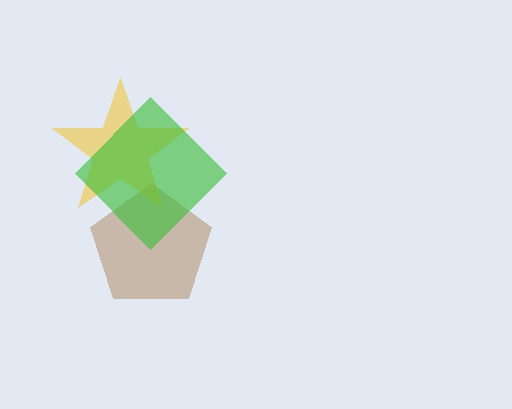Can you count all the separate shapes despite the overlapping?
Yes, there are 3 separate shapes.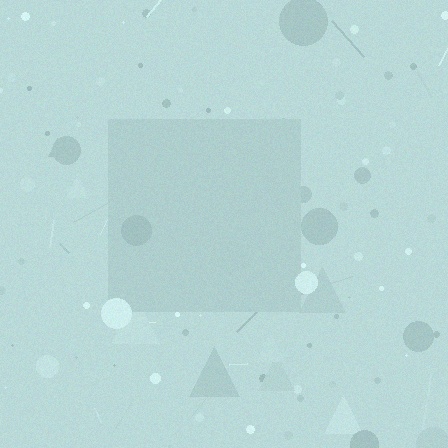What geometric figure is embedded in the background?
A square is embedded in the background.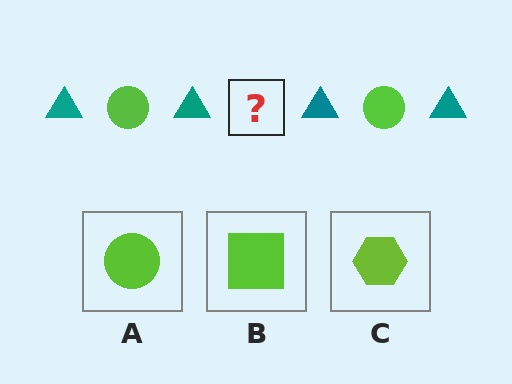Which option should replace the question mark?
Option A.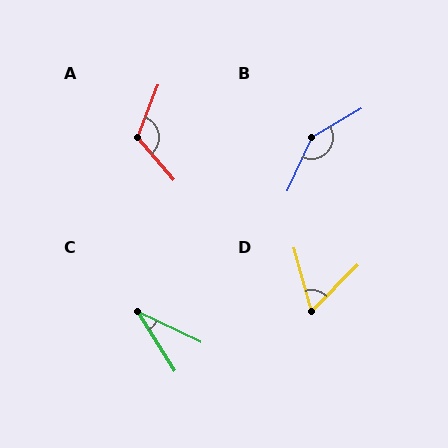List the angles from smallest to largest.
C (32°), D (61°), A (119°), B (146°).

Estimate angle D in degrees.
Approximately 61 degrees.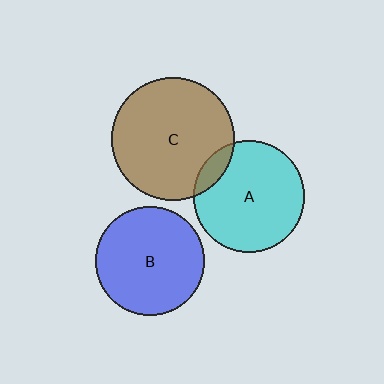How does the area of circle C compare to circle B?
Approximately 1.3 times.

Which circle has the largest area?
Circle C (brown).